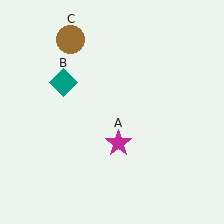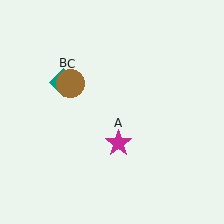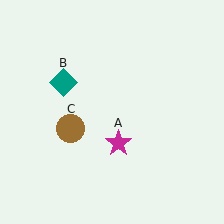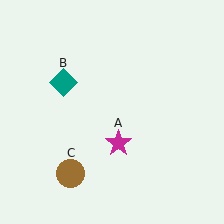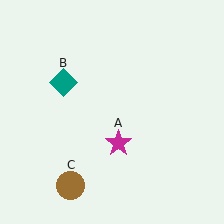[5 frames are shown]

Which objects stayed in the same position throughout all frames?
Magenta star (object A) and teal diamond (object B) remained stationary.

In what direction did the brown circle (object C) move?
The brown circle (object C) moved down.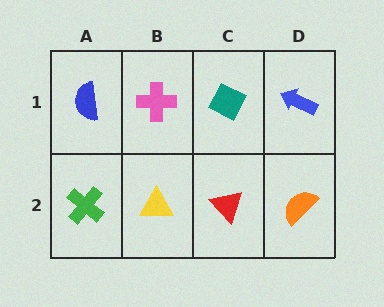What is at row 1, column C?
A teal diamond.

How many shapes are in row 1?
4 shapes.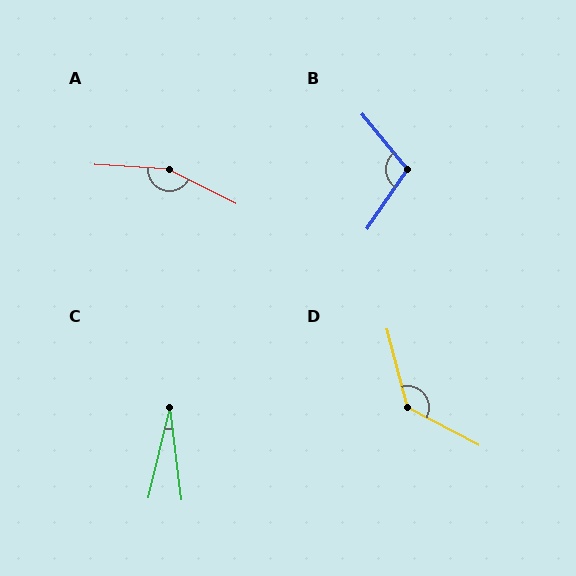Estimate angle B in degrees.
Approximately 106 degrees.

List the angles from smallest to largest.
C (21°), B (106°), D (132°), A (157°).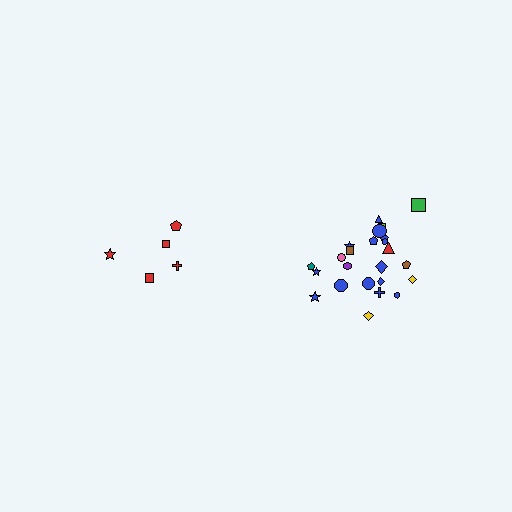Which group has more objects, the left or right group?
The right group.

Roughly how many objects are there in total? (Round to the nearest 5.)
Roughly 30 objects in total.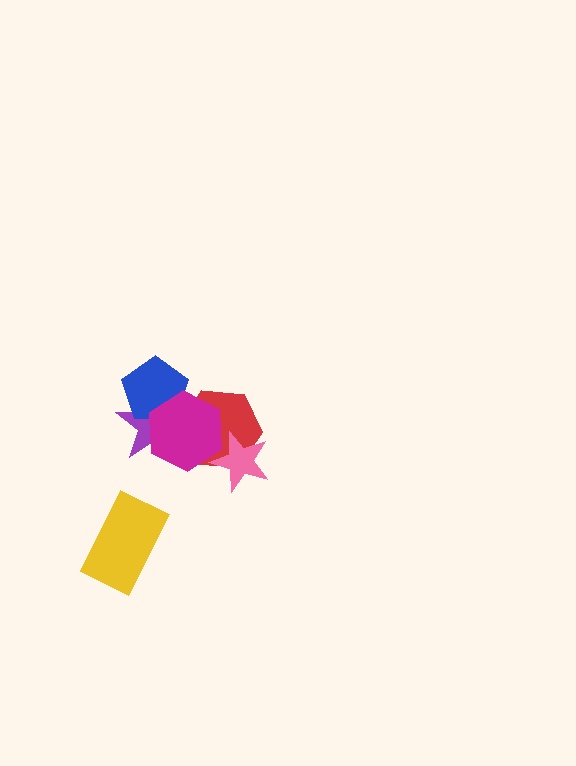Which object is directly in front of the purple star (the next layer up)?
The blue pentagon is directly in front of the purple star.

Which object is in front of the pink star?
The magenta hexagon is in front of the pink star.